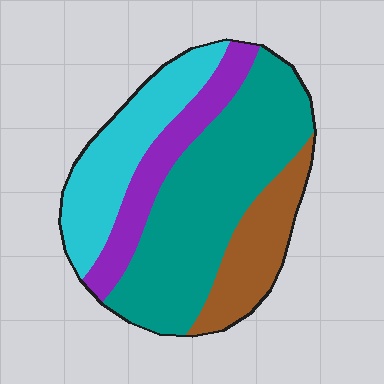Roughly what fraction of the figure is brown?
Brown covers around 15% of the figure.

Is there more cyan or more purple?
Cyan.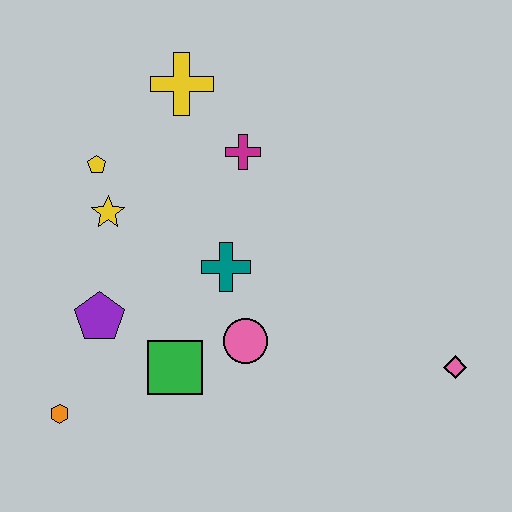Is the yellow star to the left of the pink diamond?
Yes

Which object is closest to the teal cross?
The pink circle is closest to the teal cross.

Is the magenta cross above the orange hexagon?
Yes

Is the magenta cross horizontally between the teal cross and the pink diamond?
Yes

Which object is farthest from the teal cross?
The pink diamond is farthest from the teal cross.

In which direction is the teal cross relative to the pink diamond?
The teal cross is to the left of the pink diamond.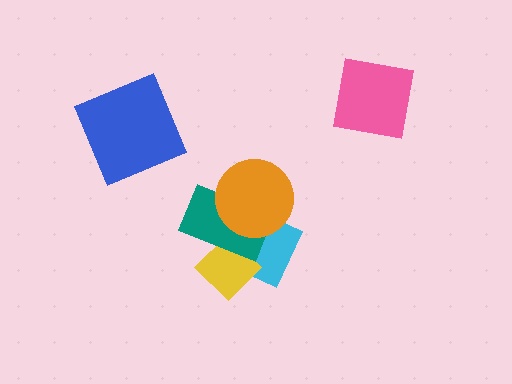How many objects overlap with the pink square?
0 objects overlap with the pink square.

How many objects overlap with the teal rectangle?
3 objects overlap with the teal rectangle.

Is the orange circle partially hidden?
No, no other shape covers it.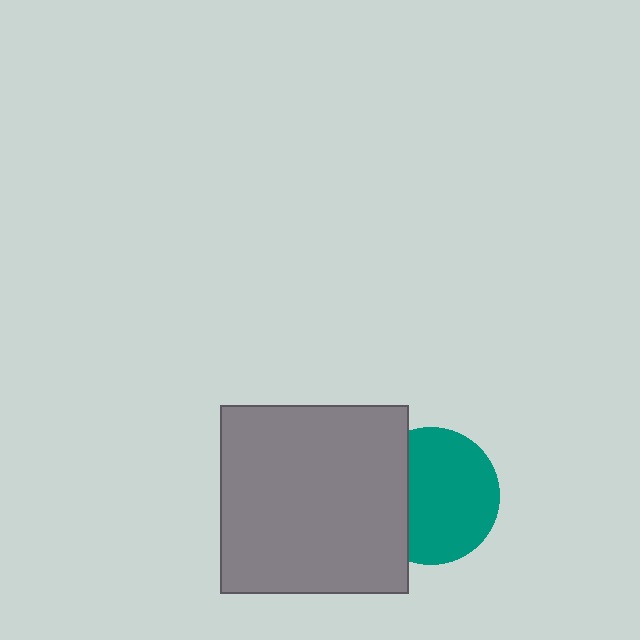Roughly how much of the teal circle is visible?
Most of it is visible (roughly 70%).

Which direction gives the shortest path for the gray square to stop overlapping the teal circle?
Moving left gives the shortest separation.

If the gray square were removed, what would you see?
You would see the complete teal circle.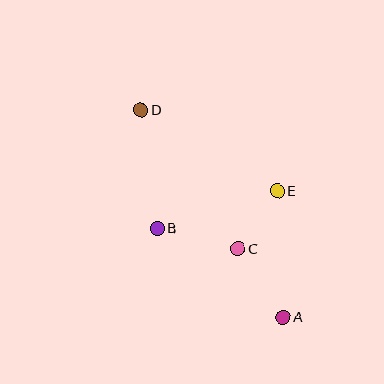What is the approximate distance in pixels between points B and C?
The distance between B and C is approximately 83 pixels.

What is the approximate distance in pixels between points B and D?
The distance between B and D is approximately 119 pixels.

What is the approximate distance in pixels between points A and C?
The distance between A and C is approximately 82 pixels.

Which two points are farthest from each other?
Points A and D are farthest from each other.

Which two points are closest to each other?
Points C and E are closest to each other.